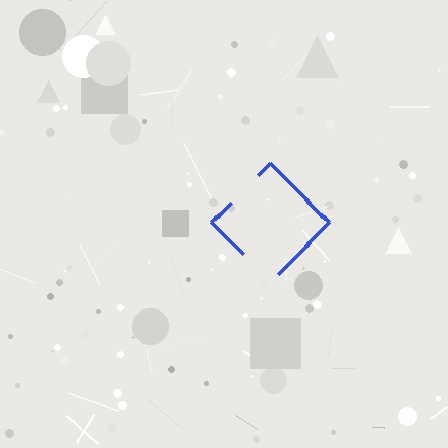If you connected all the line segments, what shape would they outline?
They would outline a diamond.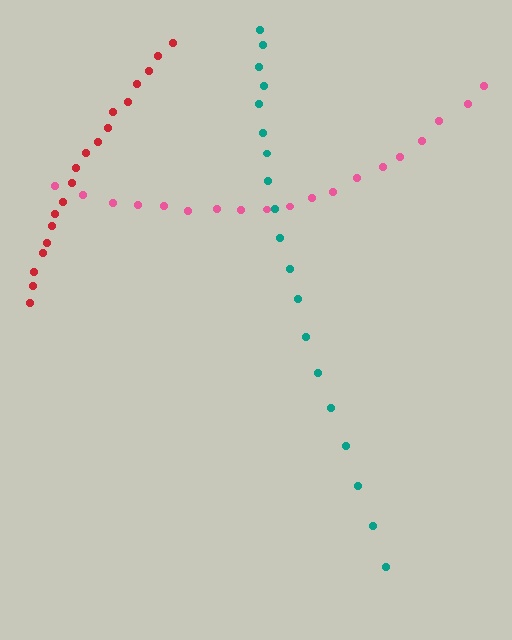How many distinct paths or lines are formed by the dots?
There are 3 distinct paths.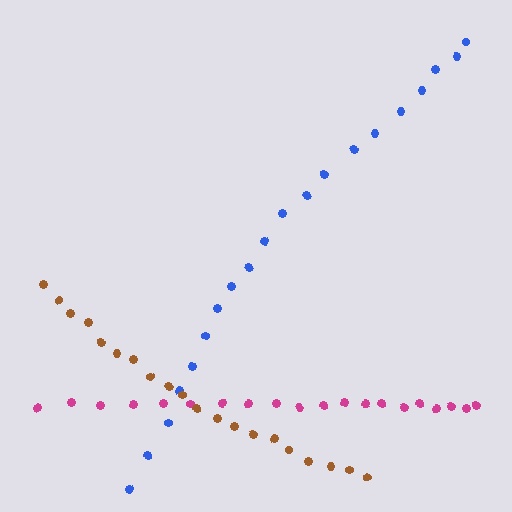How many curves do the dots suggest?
There are 3 distinct paths.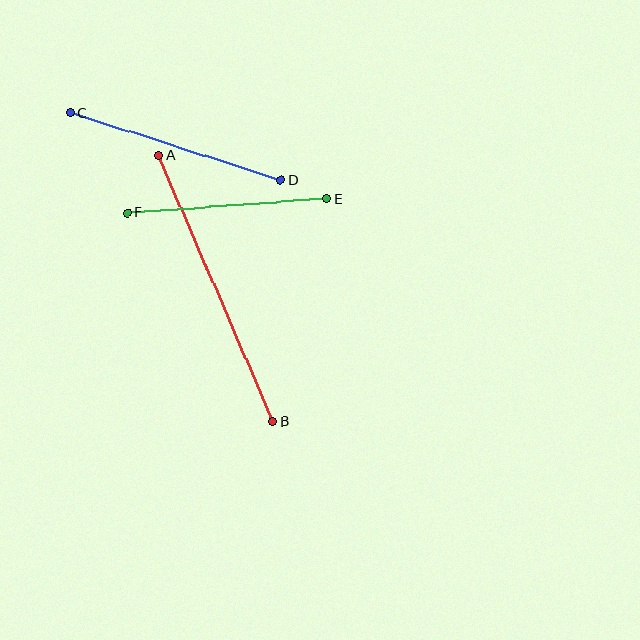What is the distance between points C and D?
The distance is approximately 221 pixels.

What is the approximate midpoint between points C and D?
The midpoint is at approximately (176, 147) pixels.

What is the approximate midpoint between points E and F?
The midpoint is at approximately (227, 206) pixels.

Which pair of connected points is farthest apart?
Points A and B are farthest apart.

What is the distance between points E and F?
The distance is approximately 201 pixels.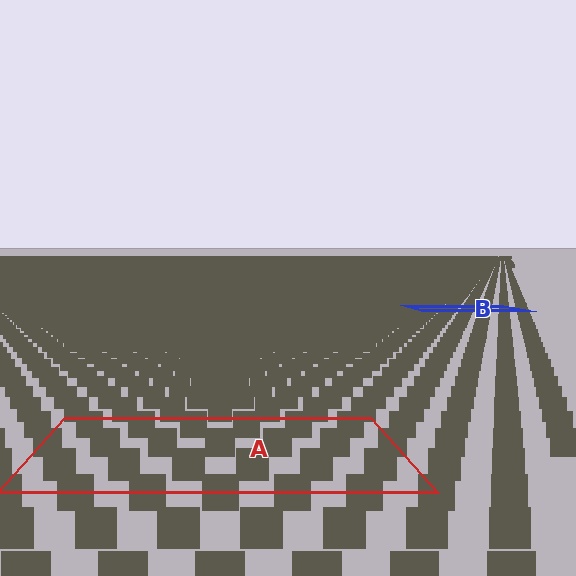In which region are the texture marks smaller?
The texture marks are smaller in region B, because it is farther away.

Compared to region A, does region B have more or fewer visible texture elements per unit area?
Region B has more texture elements per unit area — they are packed more densely because it is farther away.